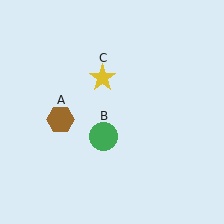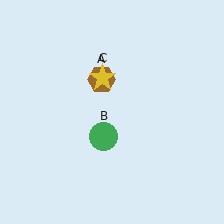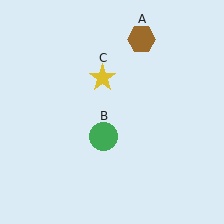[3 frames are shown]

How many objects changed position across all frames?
1 object changed position: brown hexagon (object A).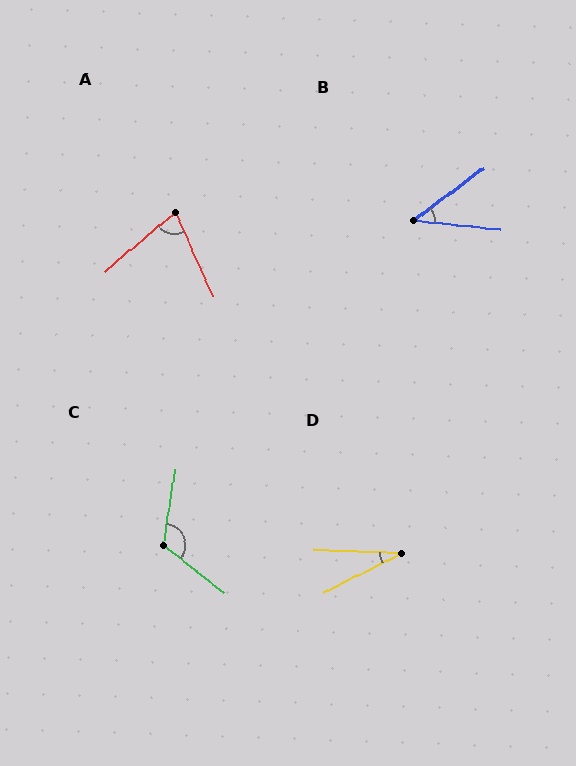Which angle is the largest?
C, at approximately 119 degrees.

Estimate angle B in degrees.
Approximately 42 degrees.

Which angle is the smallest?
D, at approximately 30 degrees.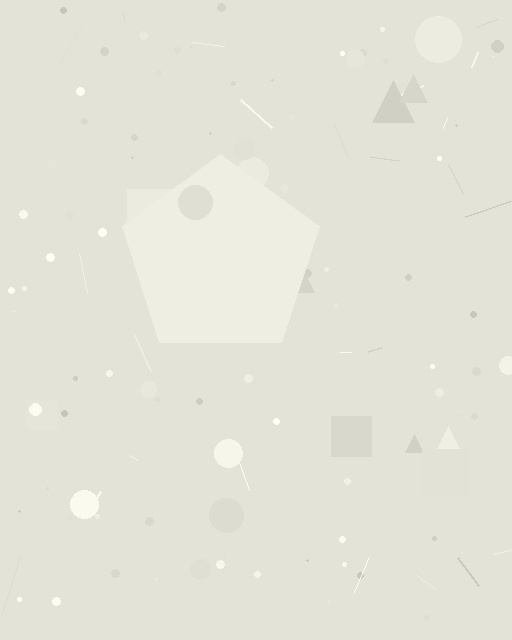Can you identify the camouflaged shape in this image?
The camouflaged shape is a pentagon.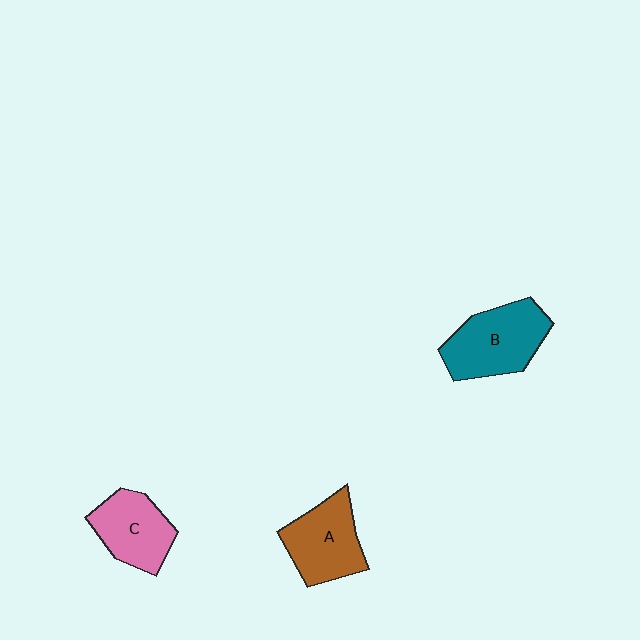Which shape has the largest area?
Shape B (teal).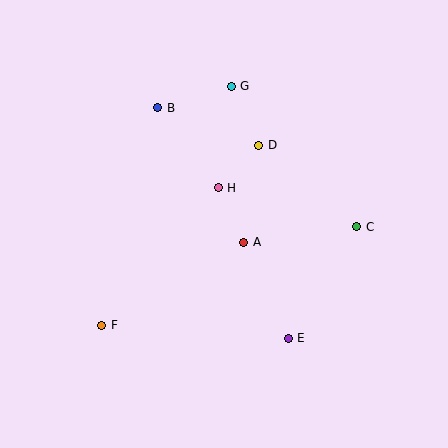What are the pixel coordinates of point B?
Point B is at (158, 108).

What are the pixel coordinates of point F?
Point F is at (102, 325).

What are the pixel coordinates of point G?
Point G is at (231, 86).